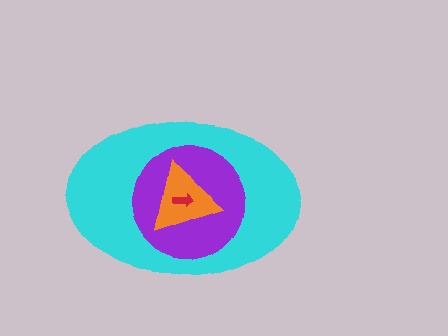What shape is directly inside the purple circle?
The orange triangle.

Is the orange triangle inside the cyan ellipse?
Yes.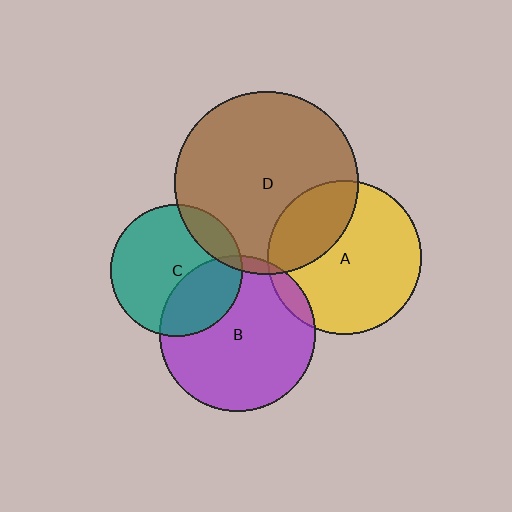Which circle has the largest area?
Circle D (brown).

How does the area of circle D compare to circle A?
Approximately 1.4 times.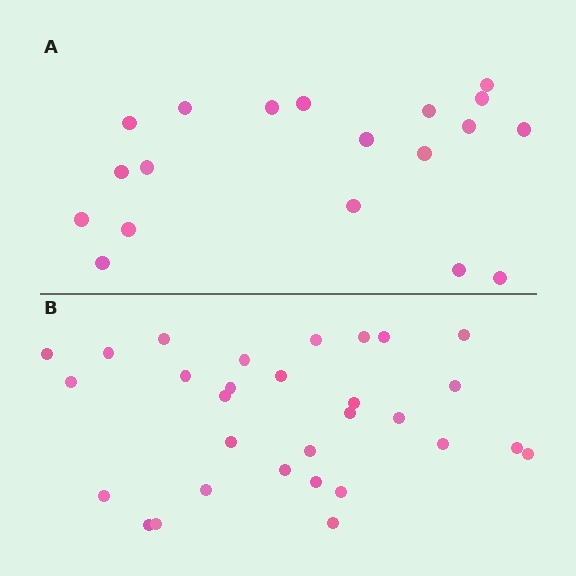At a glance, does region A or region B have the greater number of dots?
Region B (the bottom region) has more dots.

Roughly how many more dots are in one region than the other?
Region B has roughly 12 or so more dots than region A.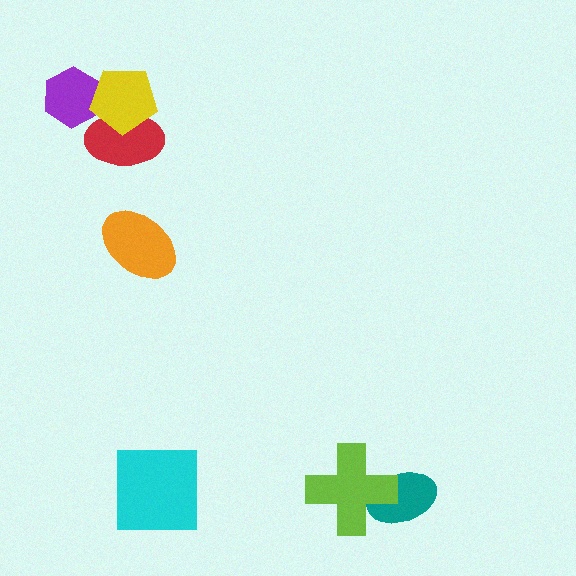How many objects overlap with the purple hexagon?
1 object overlaps with the purple hexagon.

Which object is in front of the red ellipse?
The yellow pentagon is in front of the red ellipse.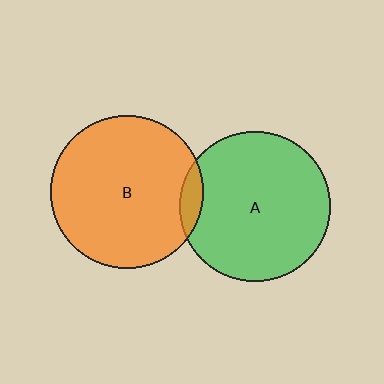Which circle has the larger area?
Circle B (orange).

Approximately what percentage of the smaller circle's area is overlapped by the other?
Approximately 5%.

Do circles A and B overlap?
Yes.